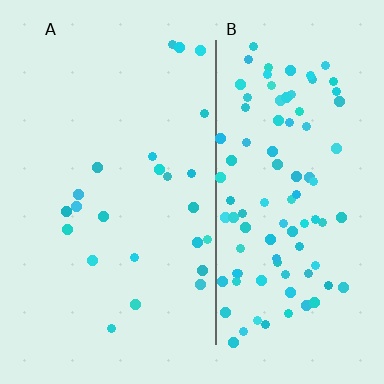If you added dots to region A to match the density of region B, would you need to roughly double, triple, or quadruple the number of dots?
Approximately quadruple.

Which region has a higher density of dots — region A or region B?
B (the right).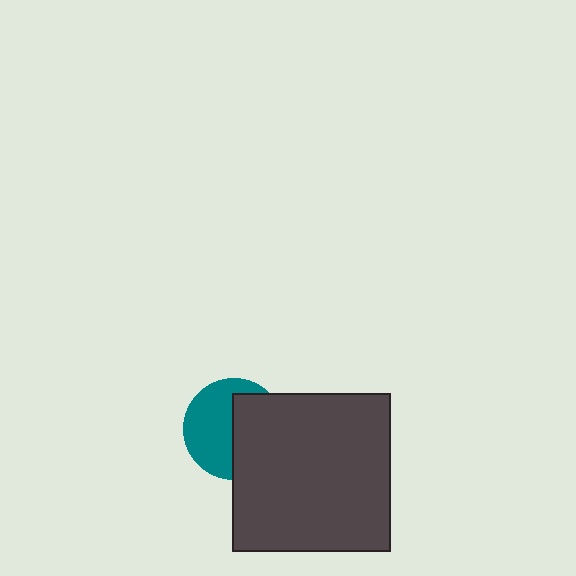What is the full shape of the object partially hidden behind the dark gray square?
The partially hidden object is a teal circle.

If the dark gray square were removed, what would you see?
You would see the complete teal circle.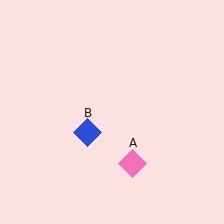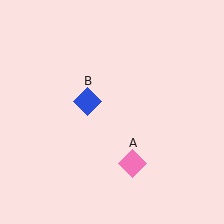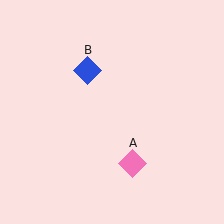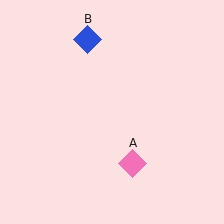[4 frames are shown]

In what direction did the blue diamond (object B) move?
The blue diamond (object B) moved up.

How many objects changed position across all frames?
1 object changed position: blue diamond (object B).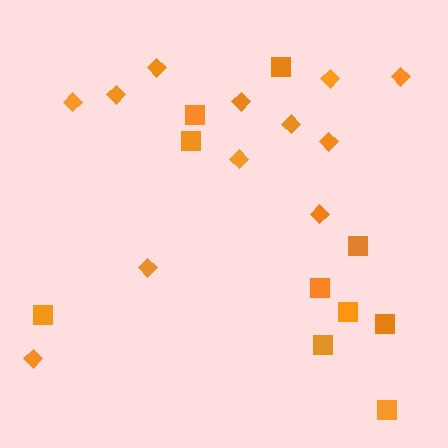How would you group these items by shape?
There are 2 groups: one group of diamonds (12) and one group of squares (10).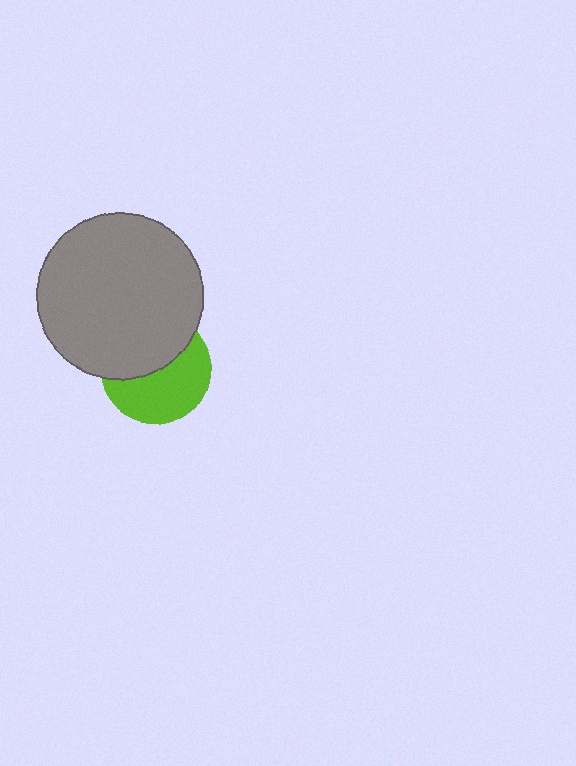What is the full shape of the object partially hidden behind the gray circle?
The partially hidden object is a lime circle.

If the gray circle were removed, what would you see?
You would see the complete lime circle.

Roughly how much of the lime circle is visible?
About half of it is visible (roughly 54%).